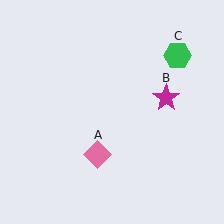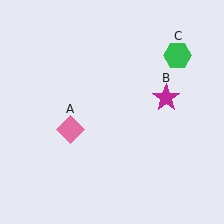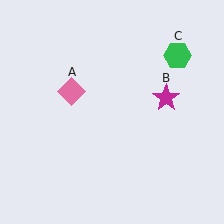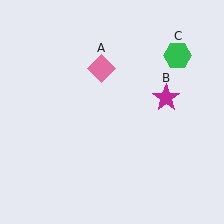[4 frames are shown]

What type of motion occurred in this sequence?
The pink diamond (object A) rotated clockwise around the center of the scene.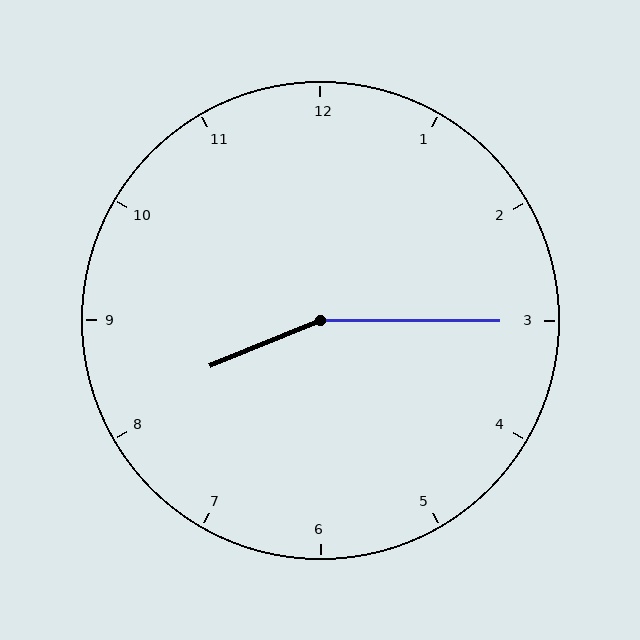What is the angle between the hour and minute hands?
Approximately 158 degrees.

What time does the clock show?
8:15.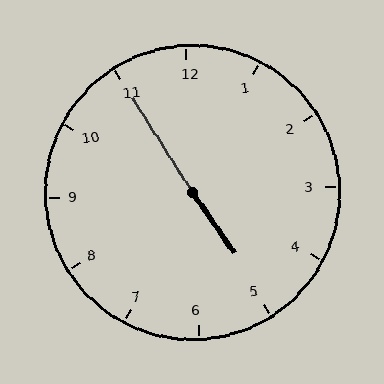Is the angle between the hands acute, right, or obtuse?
It is obtuse.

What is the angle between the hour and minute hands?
Approximately 178 degrees.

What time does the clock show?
4:55.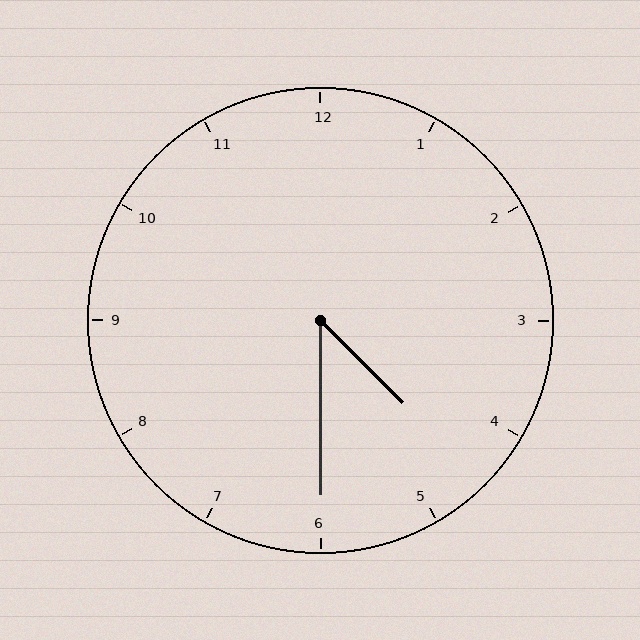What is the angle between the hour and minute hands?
Approximately 45 degrees.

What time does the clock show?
4:30.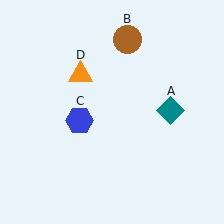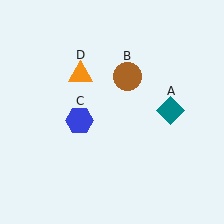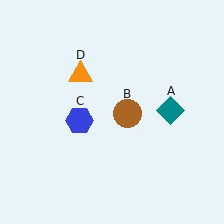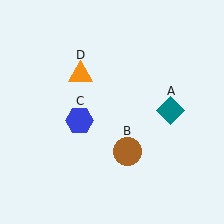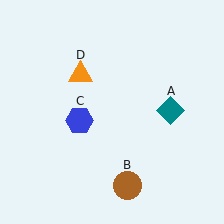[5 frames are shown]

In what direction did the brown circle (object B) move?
The brown circle (object B) moved down.